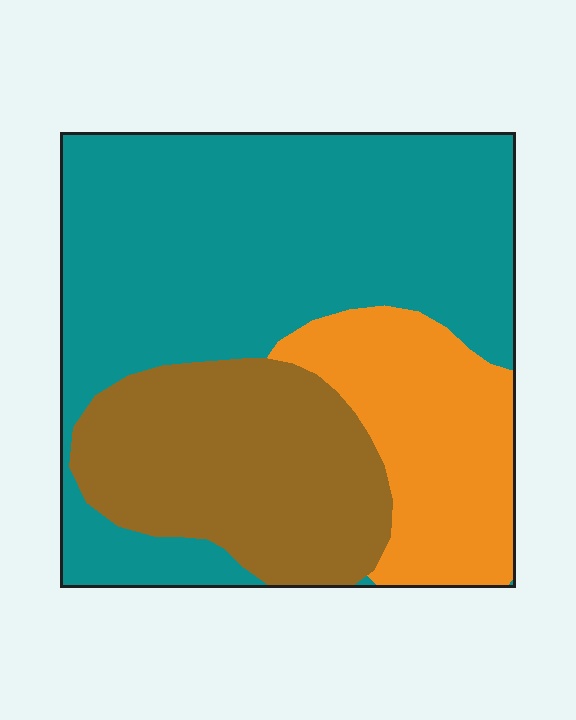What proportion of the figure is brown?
Brown covers 26% of the figure.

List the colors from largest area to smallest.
From largest to smallest: teal, brown, orange.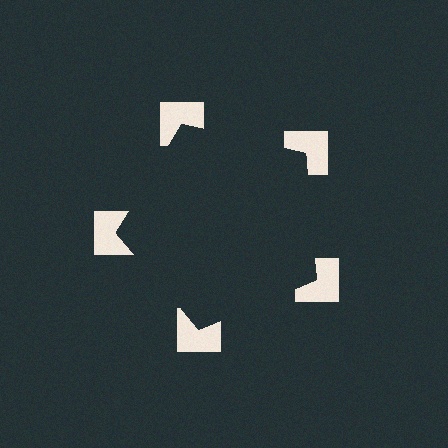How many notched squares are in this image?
There are 5 — one at each vertex of the illusory pentagon.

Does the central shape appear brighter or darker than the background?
It typically appears slightly darker than the background, even though no actual brightness change is drawn.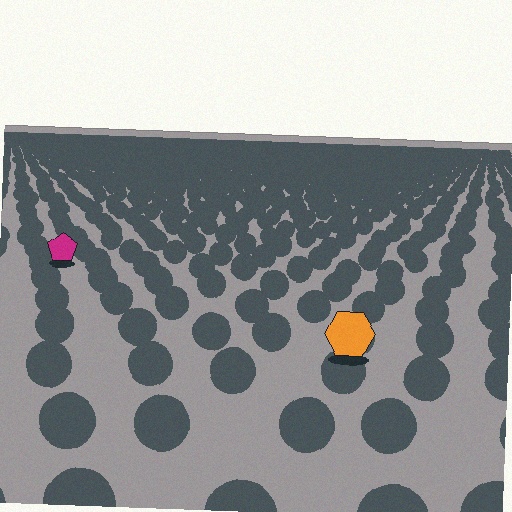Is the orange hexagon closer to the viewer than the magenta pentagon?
Yes. The orange hexagon is closer — you can tell from the texture gradient: the ground texture is coarser near it.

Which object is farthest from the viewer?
The magenta pentagon is farthest from the viewer. It appears smaller and the ground texture around it is denser.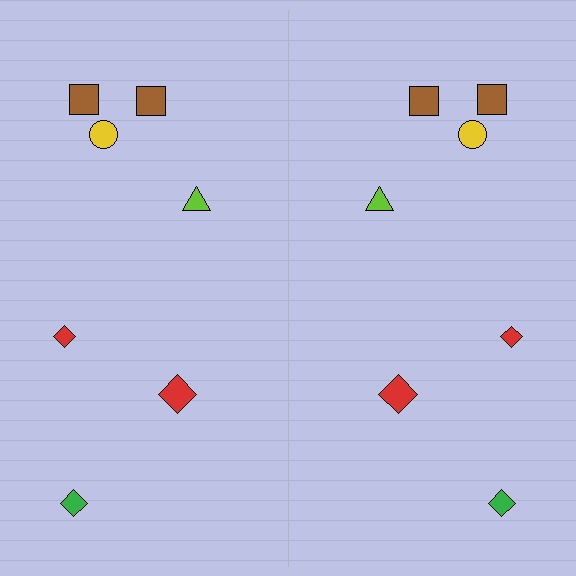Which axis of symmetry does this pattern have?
The pattern has a vertical axis of symmetry running through the center of the image.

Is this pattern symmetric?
Yes, this pattern has bilateral (reflection) symmetry.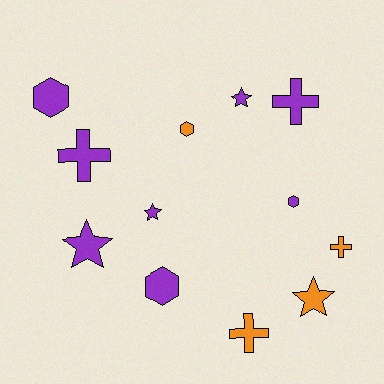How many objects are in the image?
There are 12 objects.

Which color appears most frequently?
Purple, with 8 objects.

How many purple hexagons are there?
There are 3 purple hexagons.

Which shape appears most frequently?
Cross, with 4 objects.